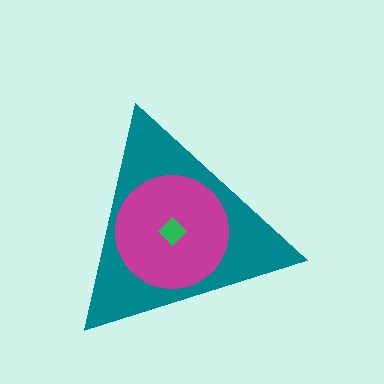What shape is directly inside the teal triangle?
The magenta circle.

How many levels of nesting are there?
3.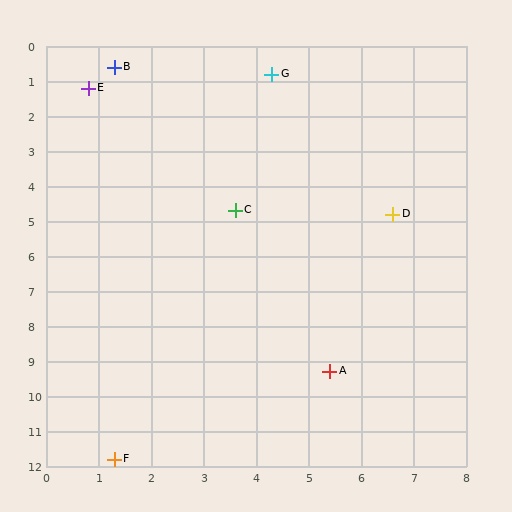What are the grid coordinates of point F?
Point F is at approximately (1.3, 11.8).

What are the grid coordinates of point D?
Point D is at approximately (6.6, 4.8).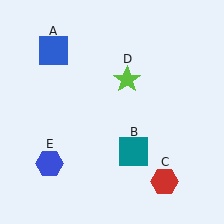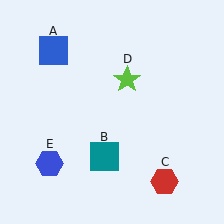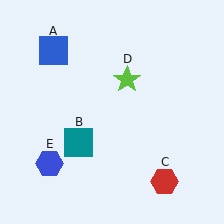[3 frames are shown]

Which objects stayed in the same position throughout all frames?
Blue square (object A) and red hexagon (object C) and lime star (object D) and blue hexagon (object E) remained stationary.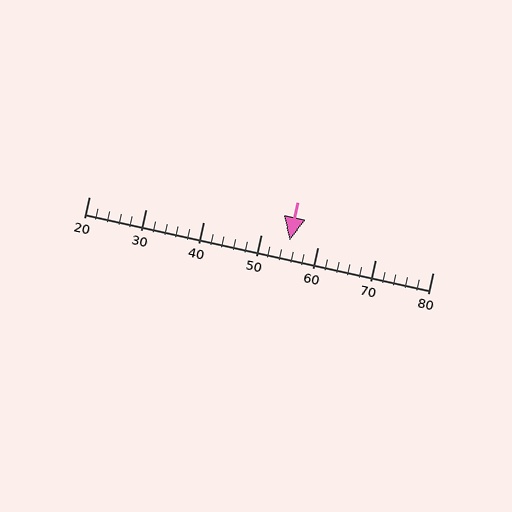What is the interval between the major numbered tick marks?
The major tick marks are spaced 10 units apart.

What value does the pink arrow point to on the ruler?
The pink arrow points to approximately 55.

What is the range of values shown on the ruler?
The ruler shows values from 20 to 80.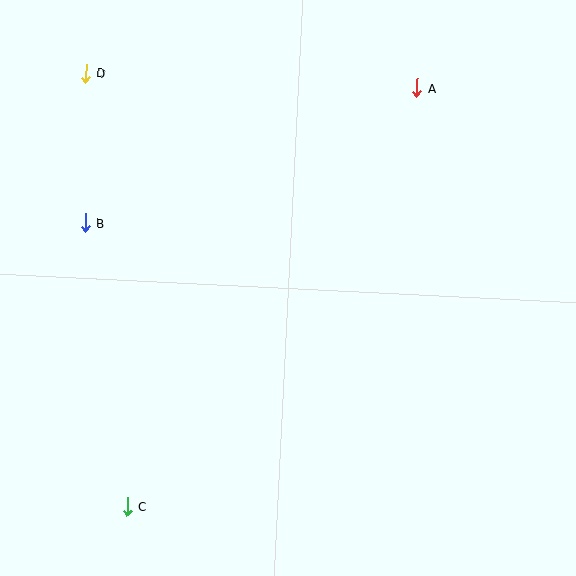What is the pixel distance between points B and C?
The distance between B and C is 287 pixels.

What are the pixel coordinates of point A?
Point A is at (417, 88).